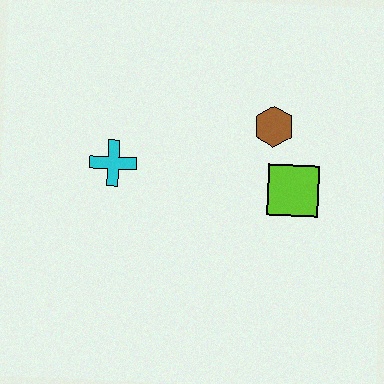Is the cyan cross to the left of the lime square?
Yes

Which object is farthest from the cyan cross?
The lime square is farthest from the cyan cross.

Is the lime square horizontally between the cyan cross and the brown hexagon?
No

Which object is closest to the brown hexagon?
The lime square is closest to the brown hexagon.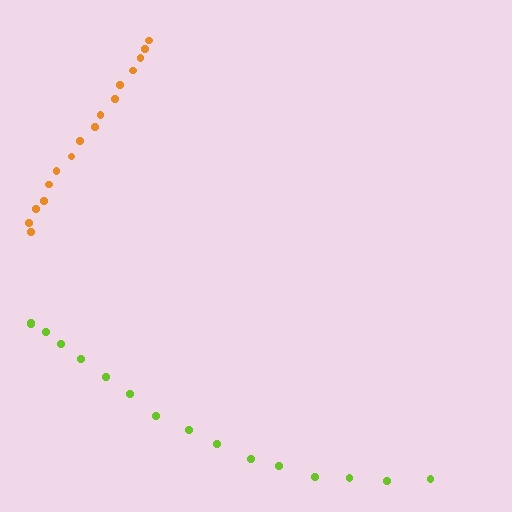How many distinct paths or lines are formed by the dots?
There are 2 distinct paths.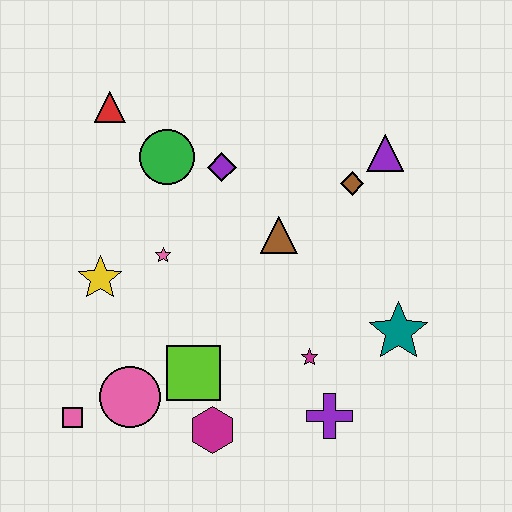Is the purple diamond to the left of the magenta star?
Yes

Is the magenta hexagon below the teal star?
Yes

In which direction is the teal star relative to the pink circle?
The teal star is to the right of the pink circle.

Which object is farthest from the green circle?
The purple cross is farthest from the green circle.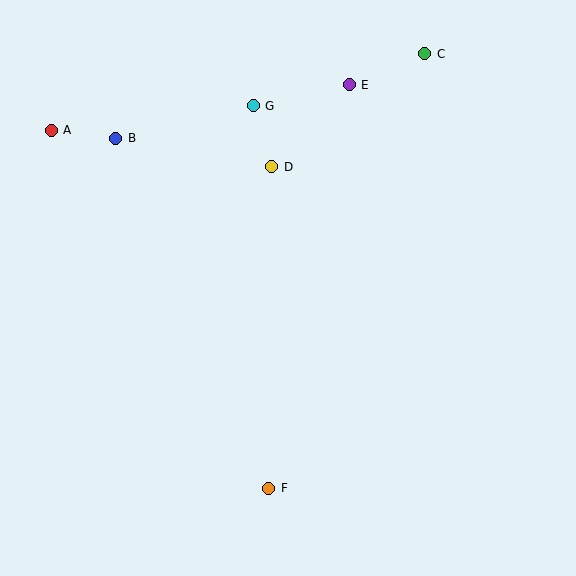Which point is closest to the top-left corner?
Point A is closest to the top-left corner.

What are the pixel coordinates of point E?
Point E is at (349, 85).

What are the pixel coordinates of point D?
Point D is at (272, 167).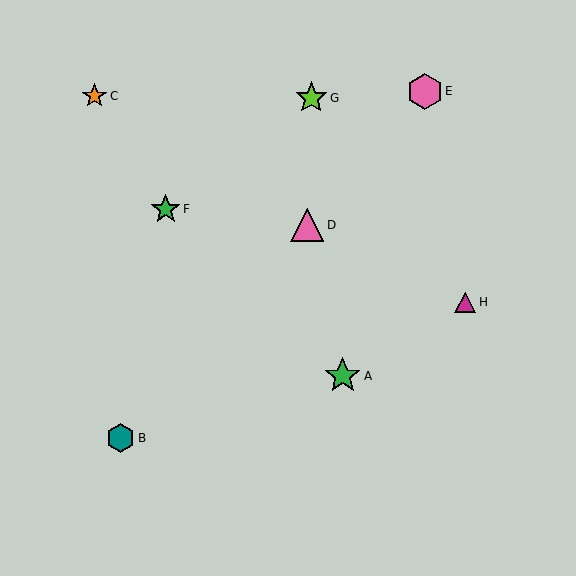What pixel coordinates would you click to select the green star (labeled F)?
Click at (166, 209) to select the green star F.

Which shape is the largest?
The green star (labeled A) is the largest.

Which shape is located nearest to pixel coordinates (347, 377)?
The green star (labeled A) at (343, 376) is nearest to that location.